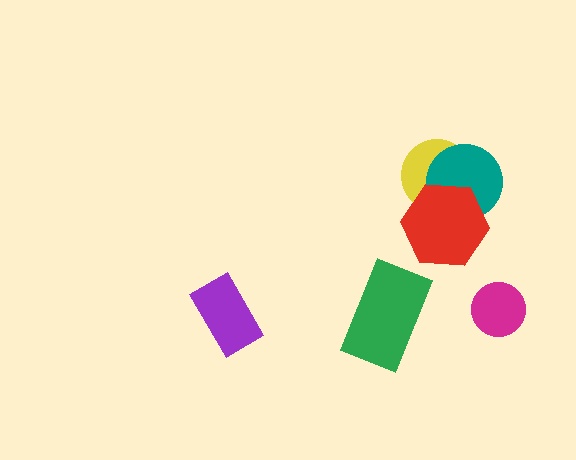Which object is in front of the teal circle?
The red hexagon is in front of the teal circle.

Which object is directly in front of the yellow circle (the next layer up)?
The teal circle is directly in front of the yellow circle.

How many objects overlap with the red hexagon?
2 objects overlap with the red hexagon.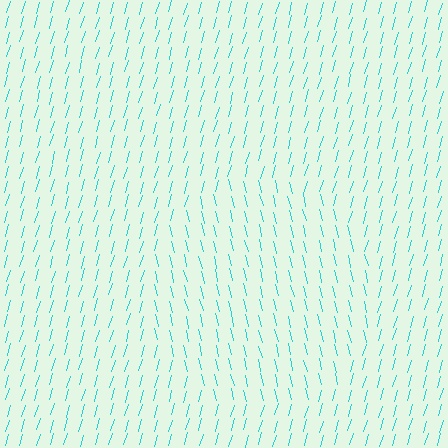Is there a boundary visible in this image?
Yes, there is a texture boundary formed by a change in line orientation.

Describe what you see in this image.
The image is filled with small cyan line segments. A circle region in the image has lines oriented differently from the surrounding lines, creating a visible texture boundary.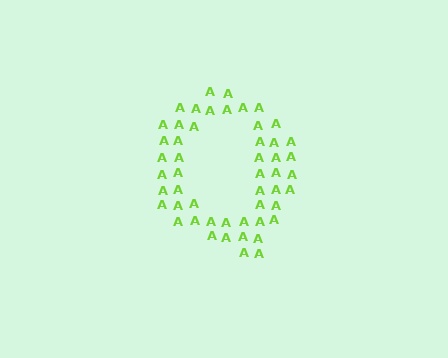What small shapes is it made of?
It is made of small letter A's.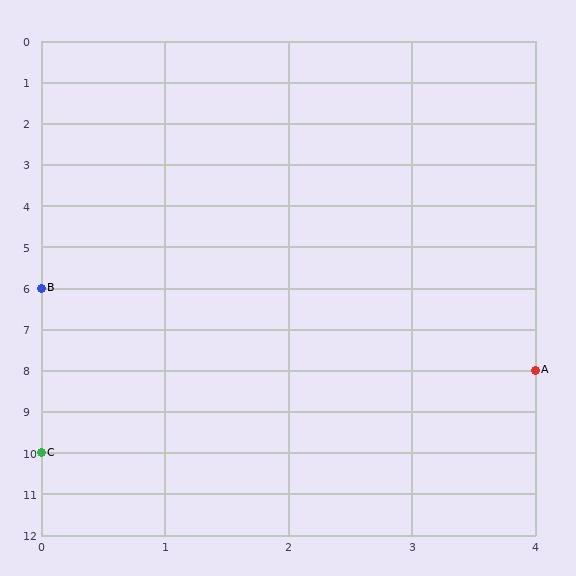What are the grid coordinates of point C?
Point C is at grid coordinates (0, 10).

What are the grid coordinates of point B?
Point B is at grid coordinates (0, 6).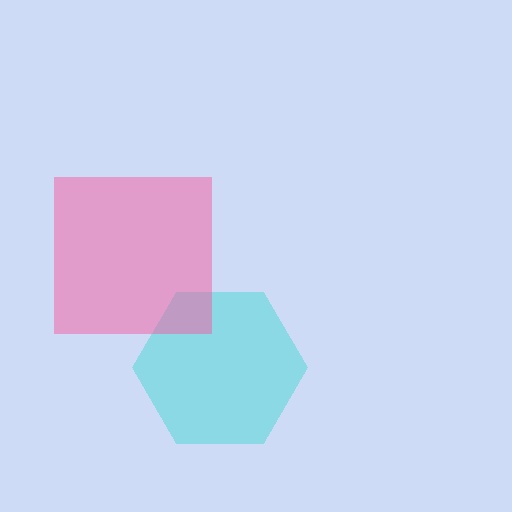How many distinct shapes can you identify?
There are 2 distinct shapes: a cyan hexagon, a pink square.